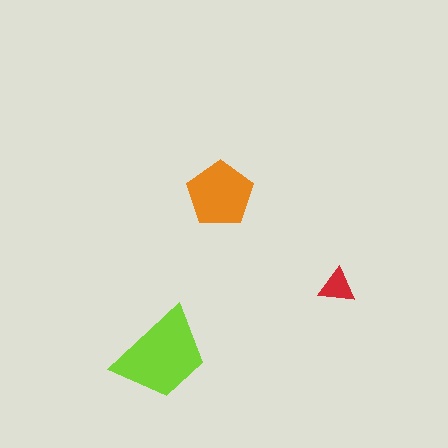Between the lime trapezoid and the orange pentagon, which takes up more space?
The lime trapezoid.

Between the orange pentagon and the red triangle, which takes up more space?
The orange pentagon.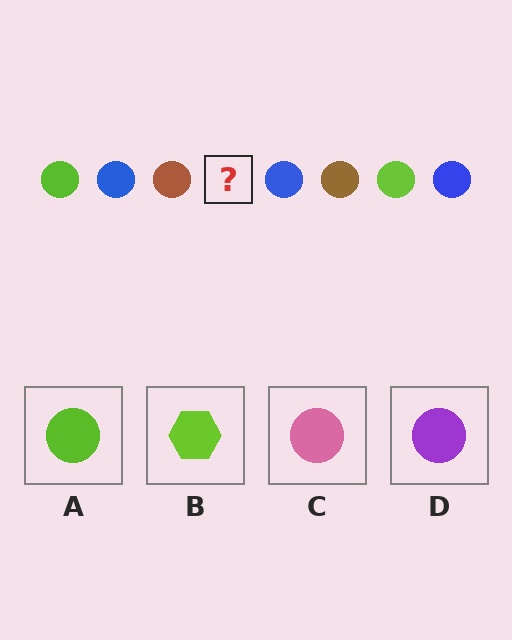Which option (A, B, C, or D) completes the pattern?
A.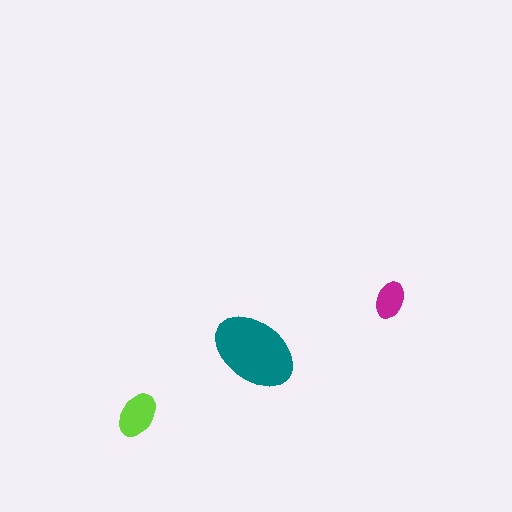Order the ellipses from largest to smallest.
the teal one, the lime one, the magenta one.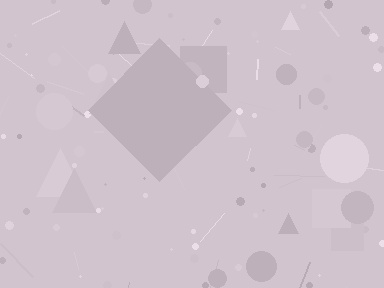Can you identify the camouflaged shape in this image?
The camouflaged shape is a diamond.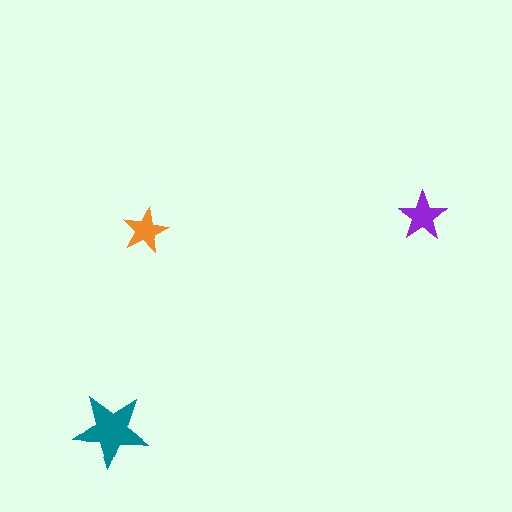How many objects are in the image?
There are 3 objects in the image.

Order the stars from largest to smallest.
the teal one, the purple one, the orange one.